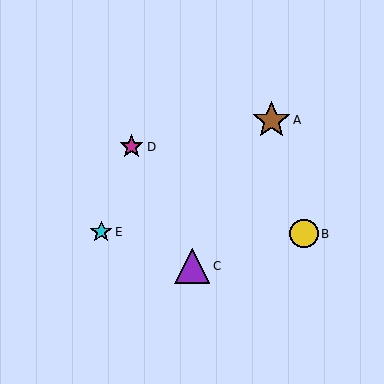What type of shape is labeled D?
Shape D is a magenta star.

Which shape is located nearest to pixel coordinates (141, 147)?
The magenta star (labeled D) at (132, 147) is nearest to that location.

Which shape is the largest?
The brown star (labeled A) is the largest.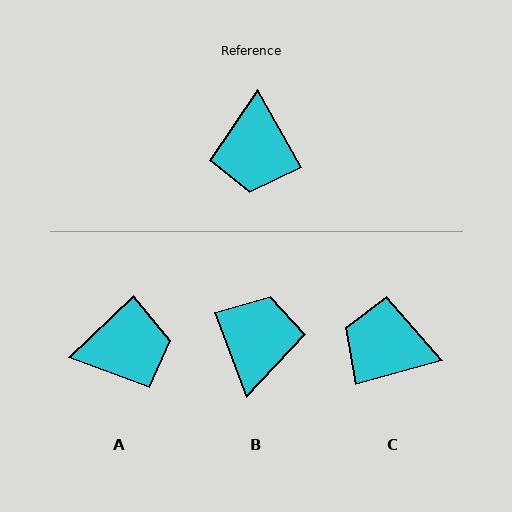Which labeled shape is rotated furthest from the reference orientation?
B, about 171 degrees away.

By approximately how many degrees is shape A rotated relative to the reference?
Approximately 104 degrees counter-clockwise.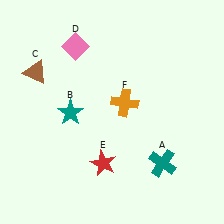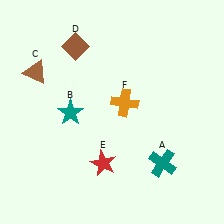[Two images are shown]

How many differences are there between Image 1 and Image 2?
There is 1 difference between the two images.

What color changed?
The diamond (D) changed from pink in Image 1 to brown in Image 2.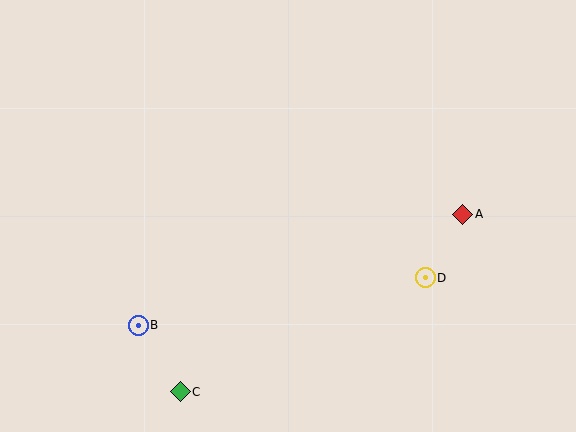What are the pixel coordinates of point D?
Point D is at (425, 278).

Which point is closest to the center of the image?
Point D at (425, 278) is closest to the center.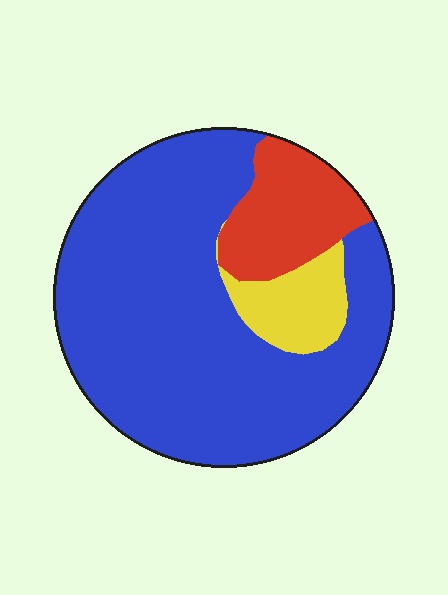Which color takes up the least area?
Yellow, at roughly 10%.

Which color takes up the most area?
Blue, at roughly 75%.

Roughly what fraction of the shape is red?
Red covers about 15% of the shape.